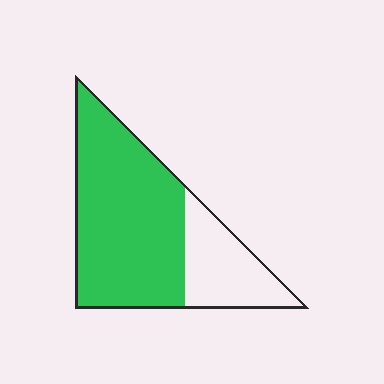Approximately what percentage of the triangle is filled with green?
Approximately 70%.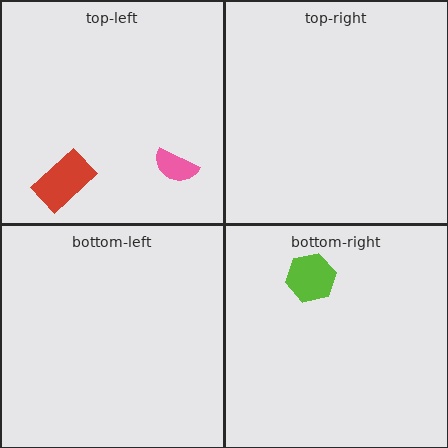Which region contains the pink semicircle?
The top-left region.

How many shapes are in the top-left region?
2.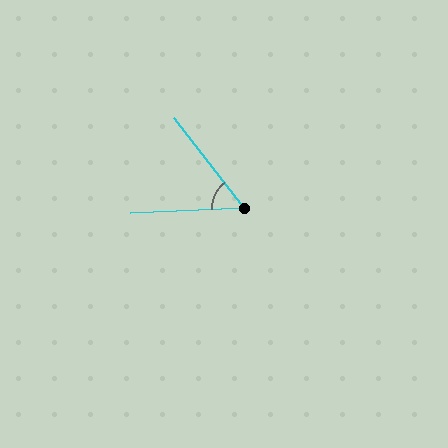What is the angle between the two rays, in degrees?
Approximately 55 degrees.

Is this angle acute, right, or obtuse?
It is acute.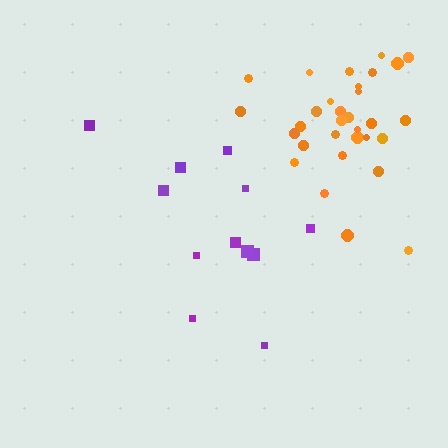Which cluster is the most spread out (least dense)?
Purple.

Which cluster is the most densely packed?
Orange.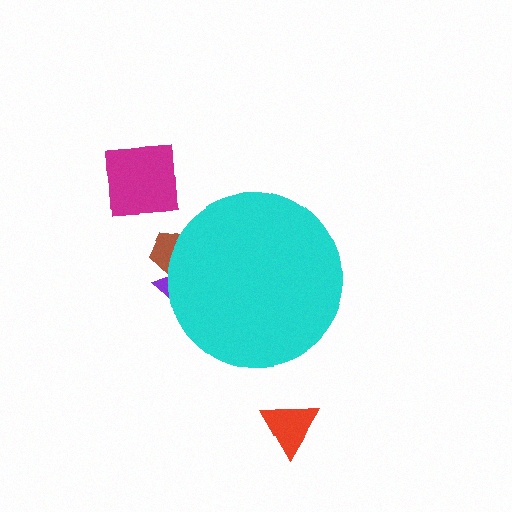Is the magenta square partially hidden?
No, the magenta square is fully visible.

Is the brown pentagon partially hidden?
Yes, the brown pentagon is partially hidden behind the cyan circle.